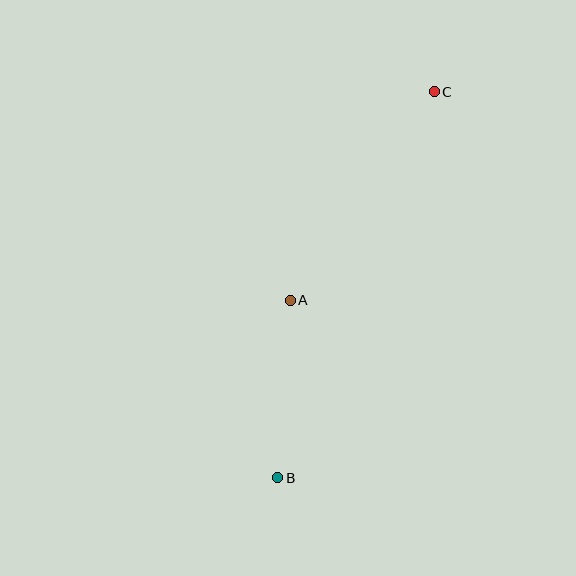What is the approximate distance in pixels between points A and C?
The distance between A and C is approximately 253 pixels.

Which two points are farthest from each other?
Points B and C are farthest from each other.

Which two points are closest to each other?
Points A and B are closest to each other.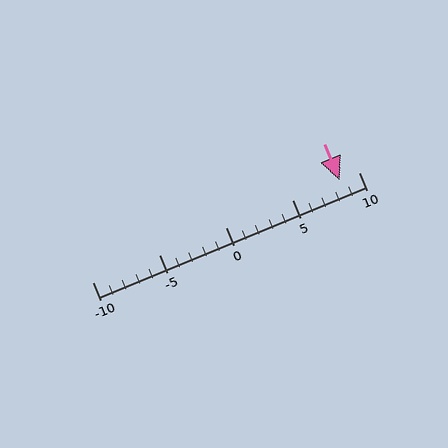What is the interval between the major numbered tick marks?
The major tick marks are spaced 5 units apart.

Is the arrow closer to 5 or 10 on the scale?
The arrow is closer to 10.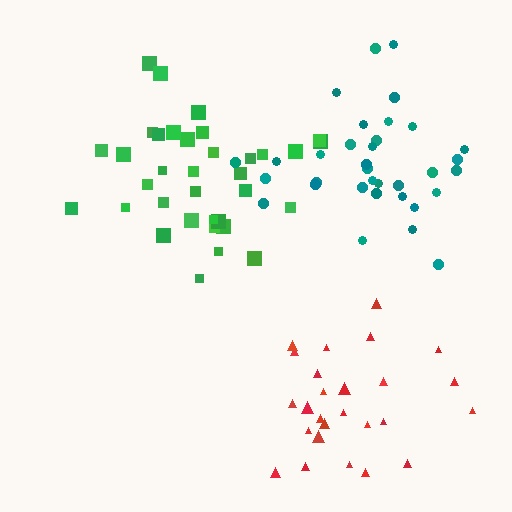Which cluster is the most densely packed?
Red.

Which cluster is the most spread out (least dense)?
Green.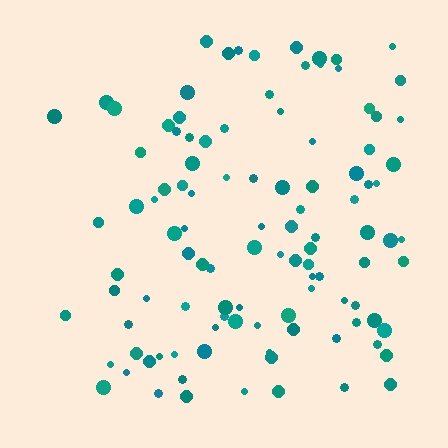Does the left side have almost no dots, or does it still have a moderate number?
Still a moderate number, just noticeably fewer than the right.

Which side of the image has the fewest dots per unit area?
The left.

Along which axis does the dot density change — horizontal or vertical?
Horizontal.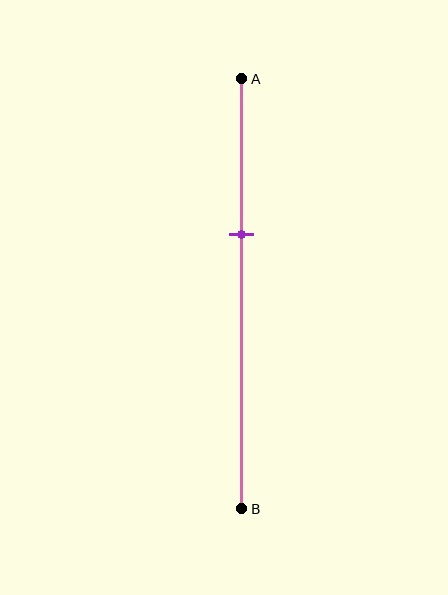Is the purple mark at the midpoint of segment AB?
No, the mark is at about 35% from A, not at the 50% midpoint.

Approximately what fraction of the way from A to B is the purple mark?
The purple mark is approximately 35% of the way from A to B.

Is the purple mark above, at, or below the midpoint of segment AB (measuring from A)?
The purple mark is above the midpoint of segment AB.